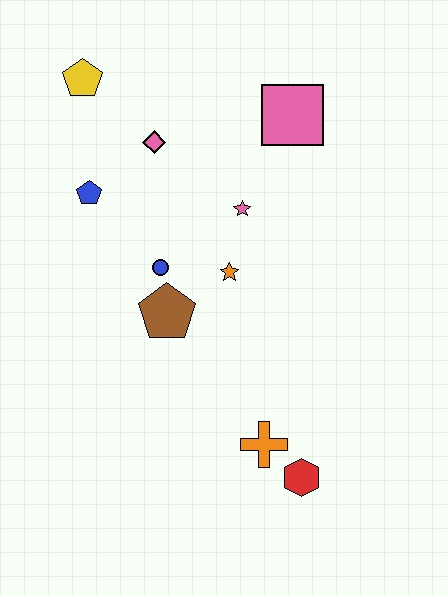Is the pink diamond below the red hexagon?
No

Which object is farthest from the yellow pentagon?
The red hexagon is farthest from the yellow pentagon.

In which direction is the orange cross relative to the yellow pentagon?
The orange cross is below the yellow pentagon.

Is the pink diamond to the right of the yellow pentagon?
Yes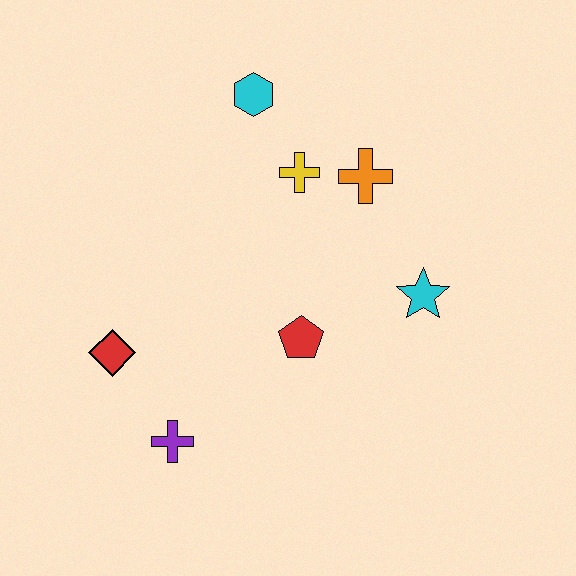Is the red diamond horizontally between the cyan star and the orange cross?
No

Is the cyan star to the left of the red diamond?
No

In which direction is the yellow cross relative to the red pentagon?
The yellow cross is above the red pentagon.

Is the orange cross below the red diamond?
No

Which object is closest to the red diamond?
The purple cross is closest to the red diamond.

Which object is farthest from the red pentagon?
The cyan hexagon is farthest from the red pentagon.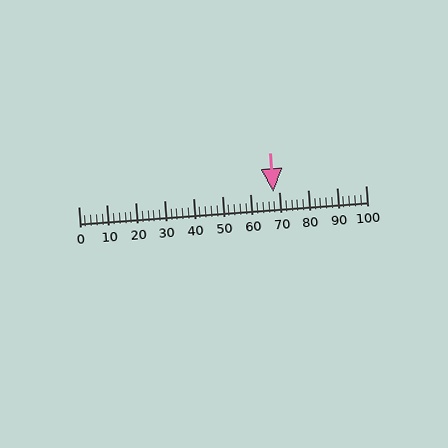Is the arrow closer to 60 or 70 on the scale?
The arrow is closer to 70.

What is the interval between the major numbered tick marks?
The major tick marks are spaced 10 units apart.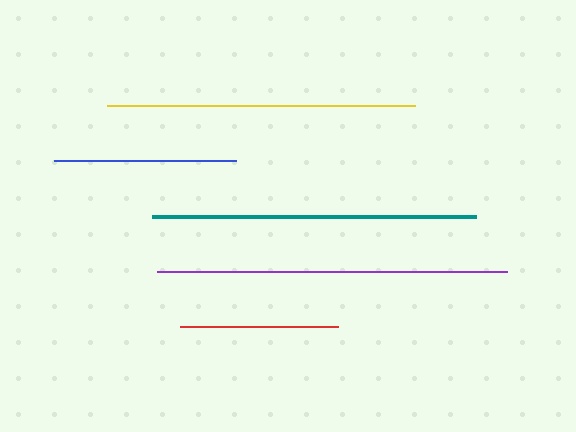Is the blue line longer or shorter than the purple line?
The purple line is longer than the blue line.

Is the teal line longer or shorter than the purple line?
The purple line is longer than the teal line.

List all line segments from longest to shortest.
From longest to shortest: purple, teal, yellow, blue, red.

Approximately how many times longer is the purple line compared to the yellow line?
The purple line is approximately 1.1 times the length of the yellow line.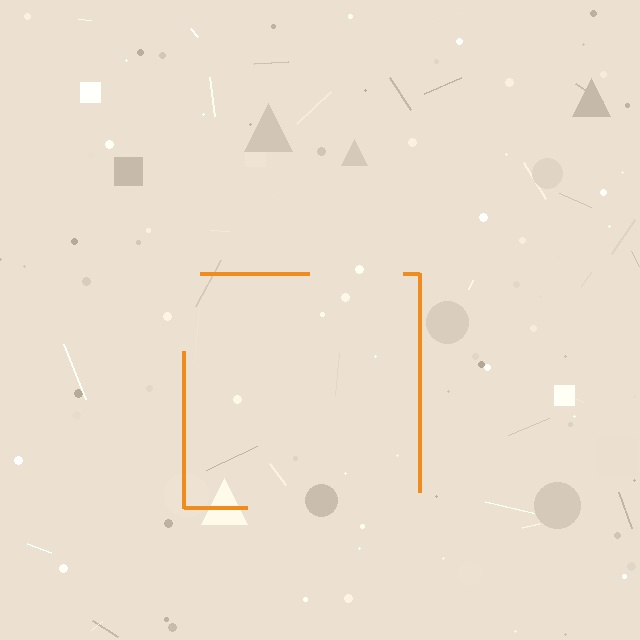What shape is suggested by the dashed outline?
The dashed outline suggests a square.